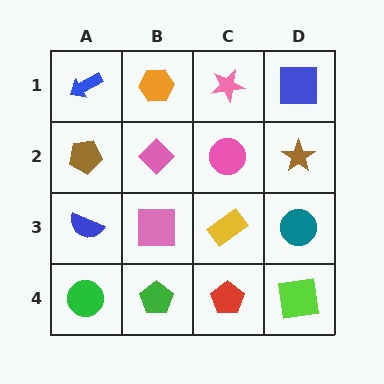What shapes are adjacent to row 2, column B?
An orange hexagon (row 1, column B), a pink square (row 3, column B), a brown pentagon (row 2, column A), a pink circle (row 2, column C).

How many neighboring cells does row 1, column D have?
2.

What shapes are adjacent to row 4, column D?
A teal circle (row 3, column D), a red pentagon (row 4, column C).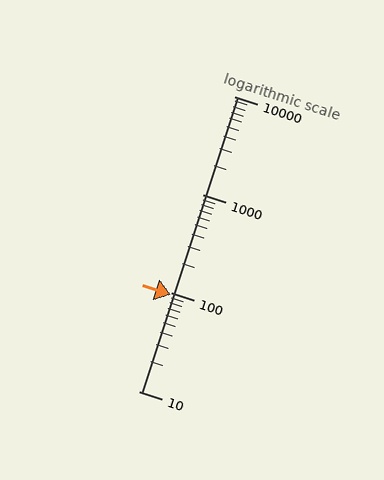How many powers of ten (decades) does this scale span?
The scale spans 3 decades, from 10 to 10000.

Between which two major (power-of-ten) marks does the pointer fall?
The pointer is between 10 and 100.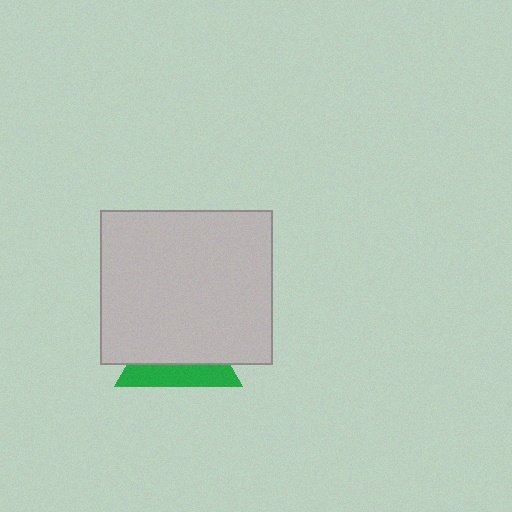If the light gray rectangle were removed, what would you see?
You would see the complete green triangle.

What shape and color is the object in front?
The object in front is a light gray rectangle.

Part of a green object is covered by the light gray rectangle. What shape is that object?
It is a triangle.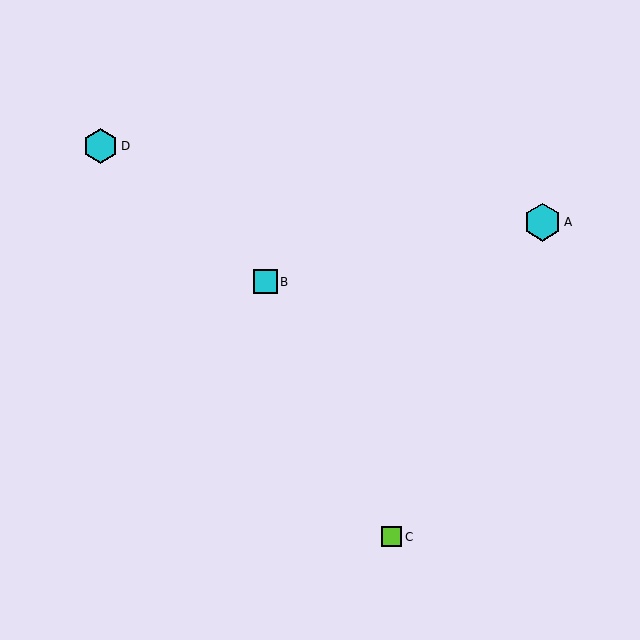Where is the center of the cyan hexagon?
The center of the cyan hexagon is at (542, 222).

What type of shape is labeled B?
Shape B is a cyan square.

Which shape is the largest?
The cyan hexagon (labeled A) is the largest.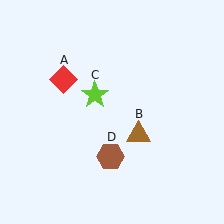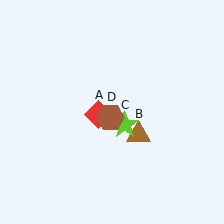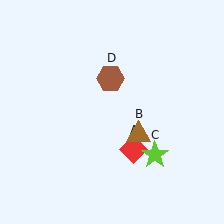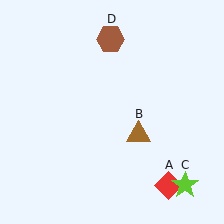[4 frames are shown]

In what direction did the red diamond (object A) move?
The red diamond (object A) moved down and to the right.